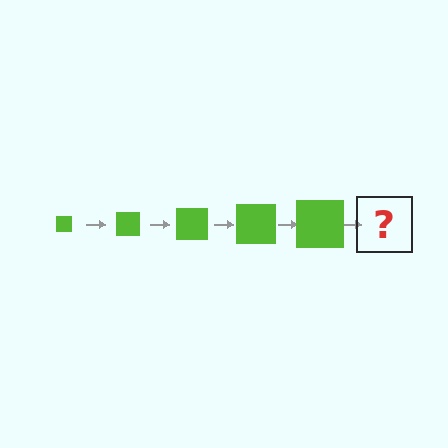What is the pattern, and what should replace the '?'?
The pattern is that the square gets progressively larger each step. The '?' should be a lime square, larger than the previous one.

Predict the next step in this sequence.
The next step is a lime square, larger than the previous one.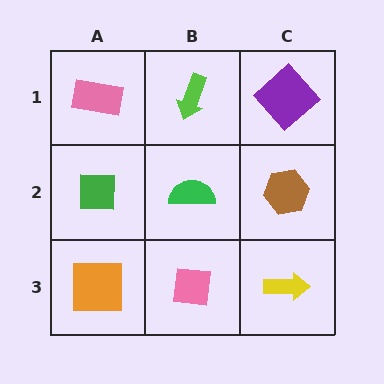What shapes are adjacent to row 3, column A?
A green square (row 2, column A), a pink square (row 3, column B).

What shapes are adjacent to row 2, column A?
A pink rectangle (row 1, column A), an orange square (row 3, column A), a green semicircle (row 2, column B).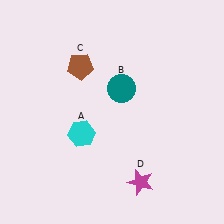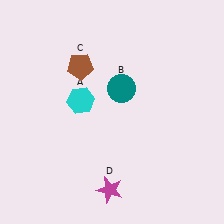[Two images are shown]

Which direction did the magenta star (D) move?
The magenta star (D) moved left.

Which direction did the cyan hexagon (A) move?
The cyan hexagon (A) moved up.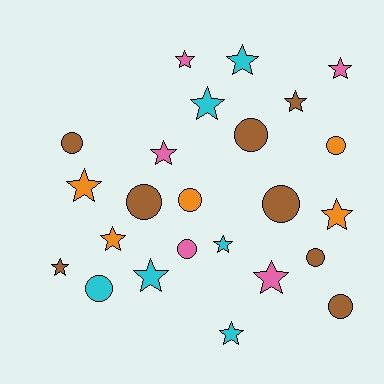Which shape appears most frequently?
Star, with 14 objects.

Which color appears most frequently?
Brown, with 8 objects.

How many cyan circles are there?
There is 1 cyan circle.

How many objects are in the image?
There are 24 objects.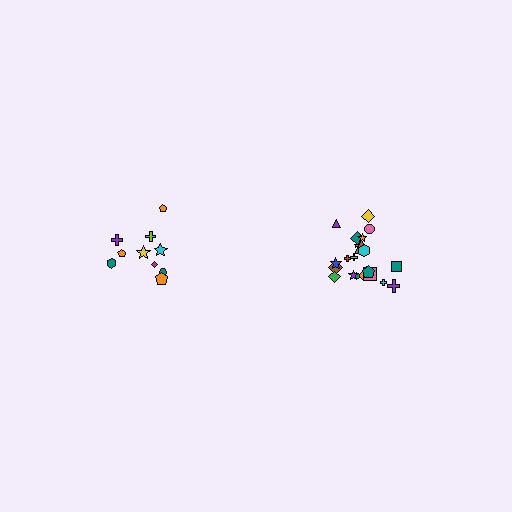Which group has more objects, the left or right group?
The right group.